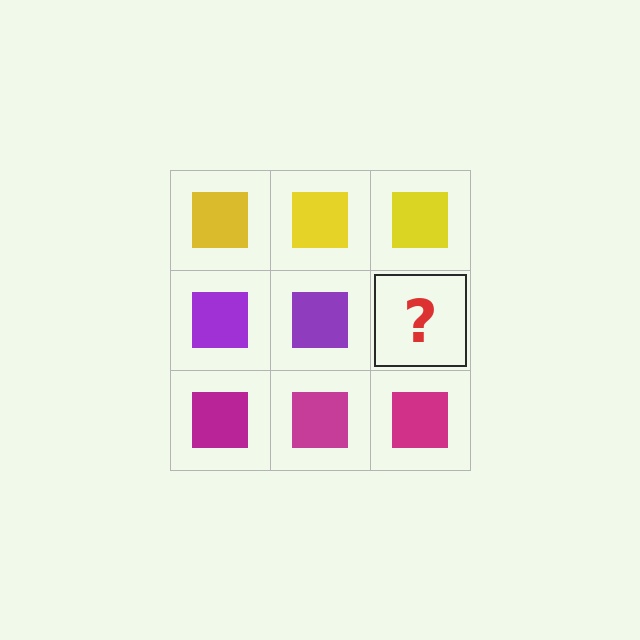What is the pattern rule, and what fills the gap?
The rule is that each row has a consistent color. The gap should be filled with a purple square.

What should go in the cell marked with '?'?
The missing cell should contain a purple square.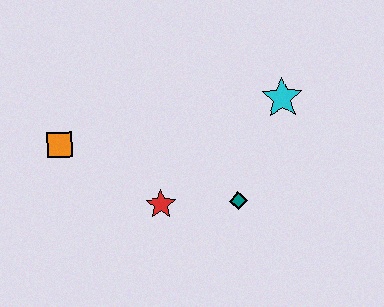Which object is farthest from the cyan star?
The orange square is farthest from the cyan star.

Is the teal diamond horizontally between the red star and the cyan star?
Yes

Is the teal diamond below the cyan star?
Yes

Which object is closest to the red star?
The teal diamond is closest to the red star.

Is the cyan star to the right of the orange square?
Yes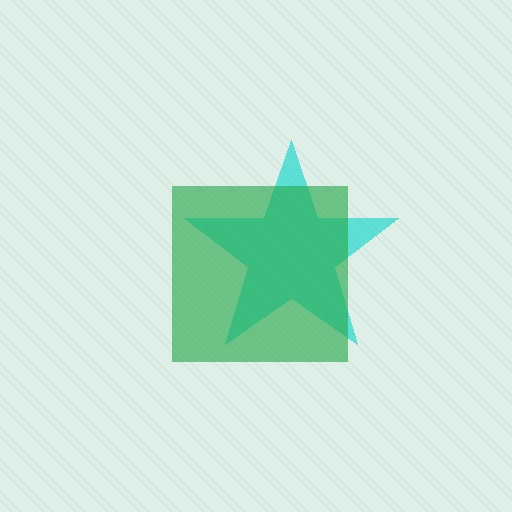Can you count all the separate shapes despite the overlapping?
Yes, there are 2 separate shapes.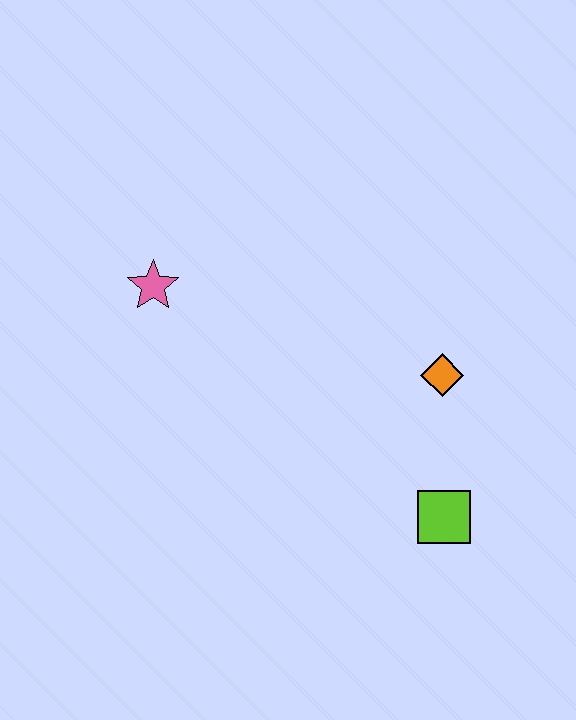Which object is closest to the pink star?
The orange diamond is closest to the pink star.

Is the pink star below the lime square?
No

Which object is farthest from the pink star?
The lime square is farthest from the pink star.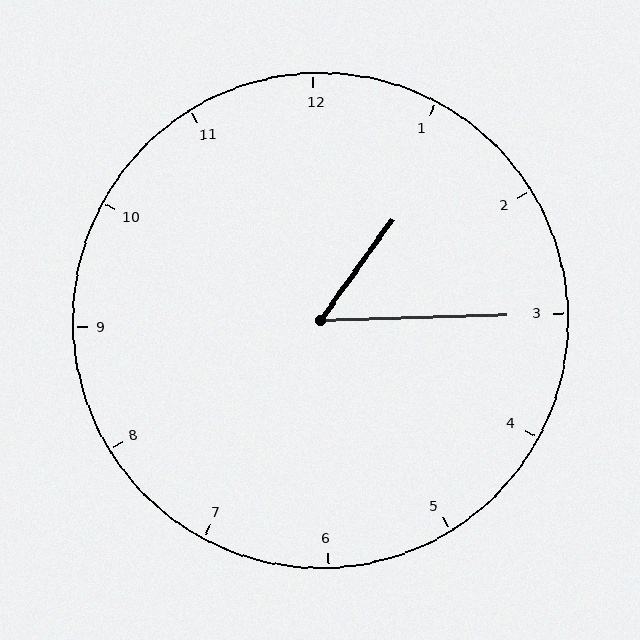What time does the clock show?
1:15.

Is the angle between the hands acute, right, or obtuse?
It is acute.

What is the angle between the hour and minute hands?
Approximately 52 degrees.